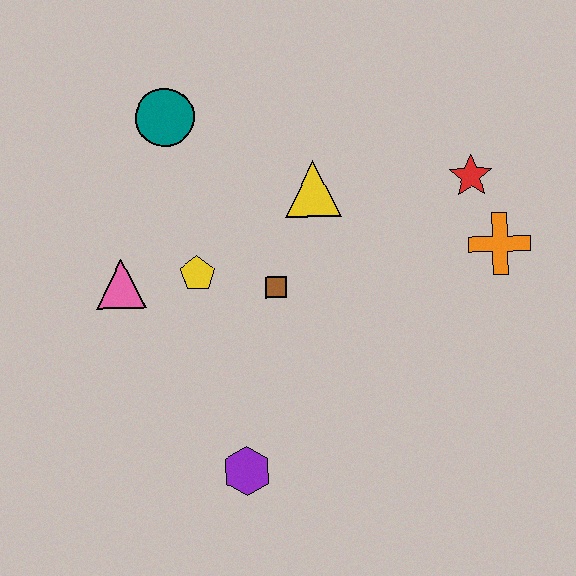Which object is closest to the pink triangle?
The yellow pentagon is closest to the pink triangle.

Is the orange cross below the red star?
Yes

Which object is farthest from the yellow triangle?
The purple hexagon is farthest from the yellow triangle.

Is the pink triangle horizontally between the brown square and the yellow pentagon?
No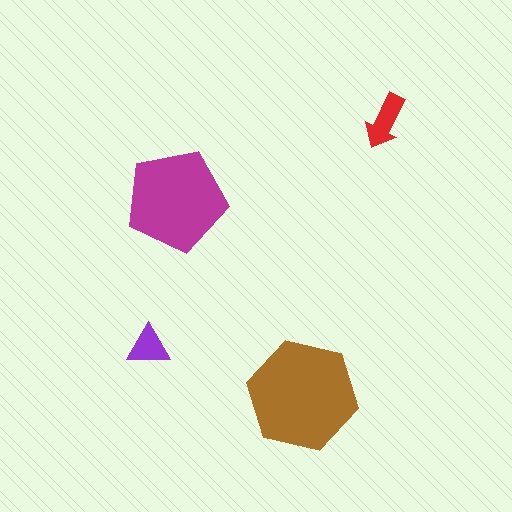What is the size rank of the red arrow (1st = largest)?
3rd.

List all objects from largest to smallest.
The brown hexagon, the magenta pentagon, the red arrow, the purple triangle.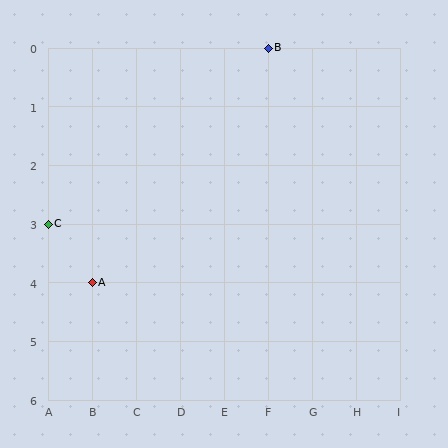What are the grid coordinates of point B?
Point B is at grid coordinates (F, 0).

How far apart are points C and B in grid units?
Points C and B are 5 columns and 3 rows apart (about 5.8 grid units diagonally).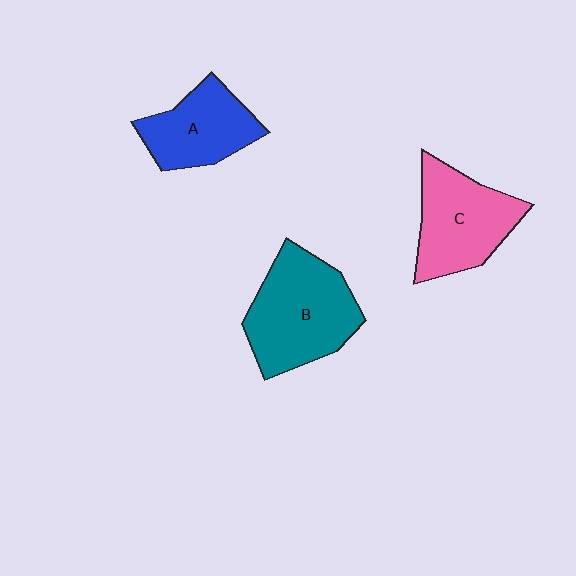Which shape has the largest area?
Shape B (teal).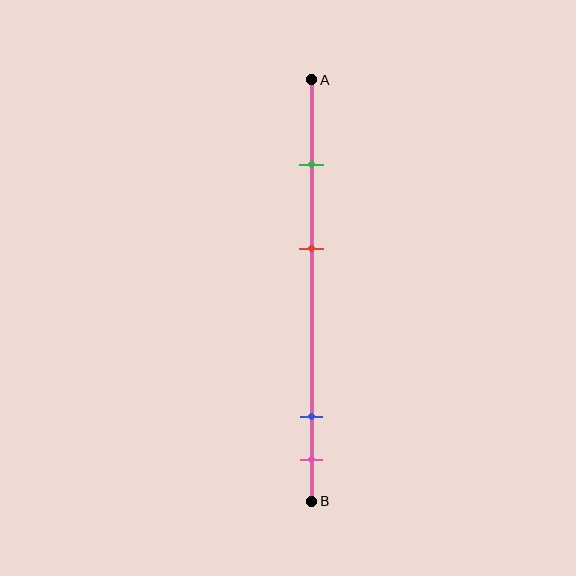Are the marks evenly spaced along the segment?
No, the marks are not evenly spaced.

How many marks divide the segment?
There are 4 marks dividing the segment.